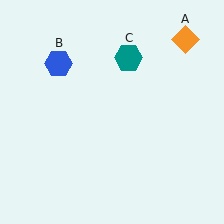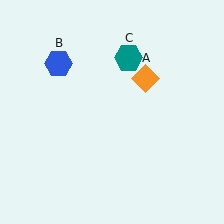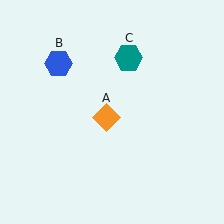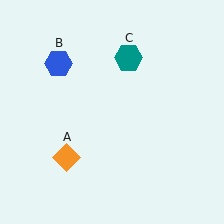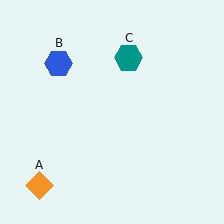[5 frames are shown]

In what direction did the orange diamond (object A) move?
The orange diamond (object A) moved down and to the left.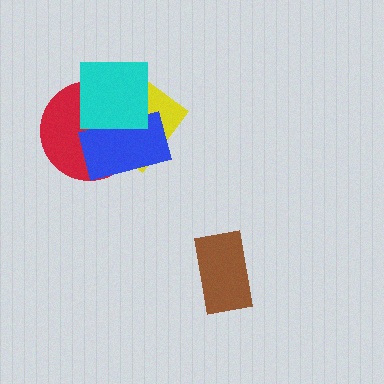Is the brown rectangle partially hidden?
No, no other shape covers it.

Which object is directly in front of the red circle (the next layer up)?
The blue rectangle is directly in front of the red circle.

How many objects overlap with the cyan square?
3 objects overlap with the cyan square.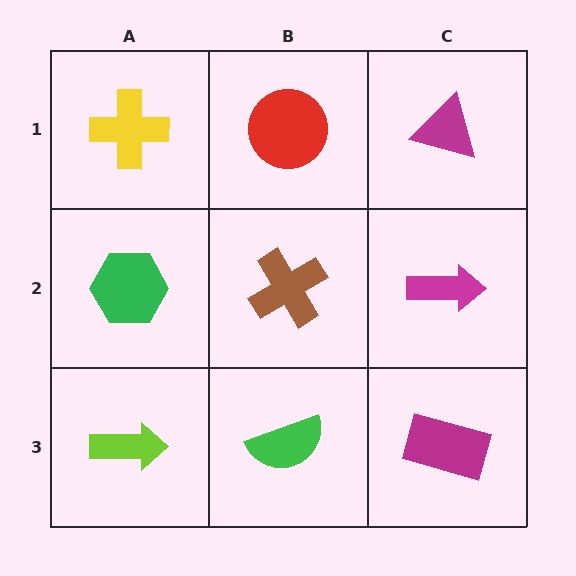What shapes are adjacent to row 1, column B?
A brown cross (row 2, column B), a yellow cross (row 1, column A), a magenta triangle (row 1, column C).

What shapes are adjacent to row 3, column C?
A magenta arrow (row 2, column C), a green semicircle (row 3, column B).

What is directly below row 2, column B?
A green semicircle.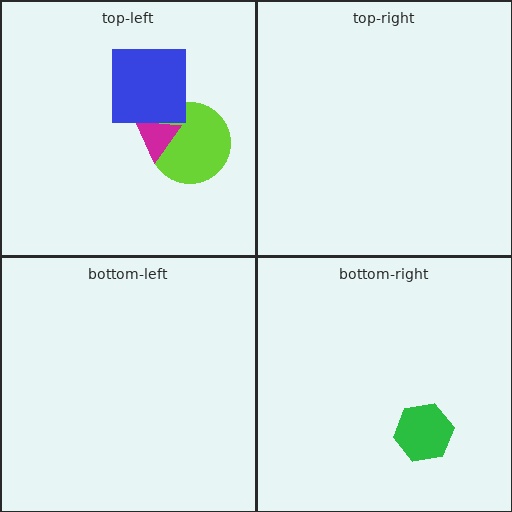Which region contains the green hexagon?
The bottom-right region.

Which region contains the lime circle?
The top-left region.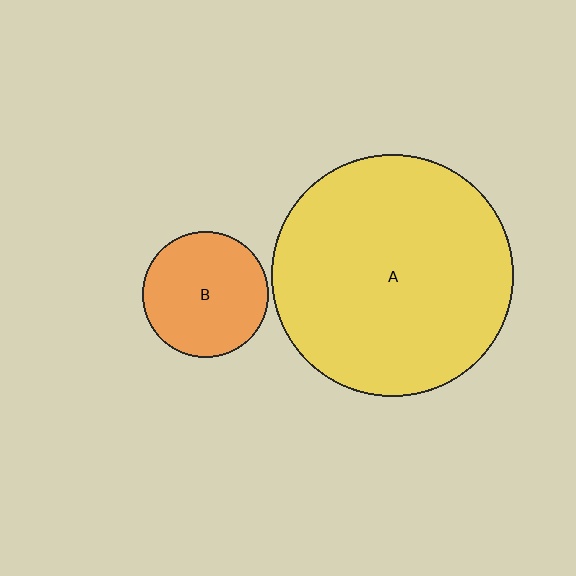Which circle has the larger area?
Circle A (yellow).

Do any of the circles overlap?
No, none of the circles overlap.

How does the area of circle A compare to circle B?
Approximately 3.7 times.